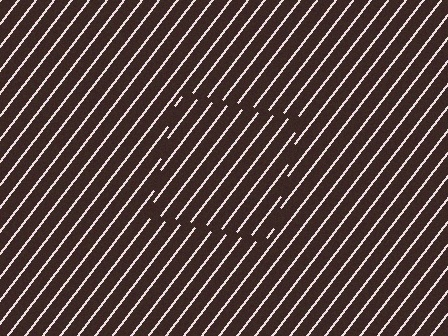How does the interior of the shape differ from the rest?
The interior of the shape contains the same grating, shifted by half a period — the contour is defined by the phase discontinuity where line-ends from the inner and outer gratings abut.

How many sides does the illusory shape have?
4 sides — the line-ends trace a square.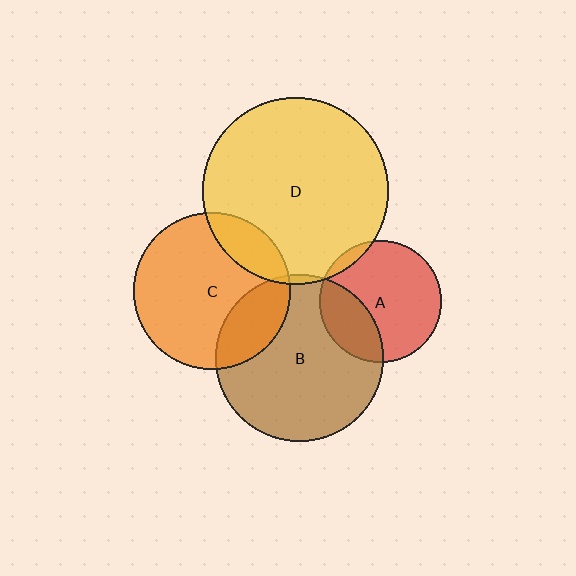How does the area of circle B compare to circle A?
Approximately 1.9 times.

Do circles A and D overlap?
Yes.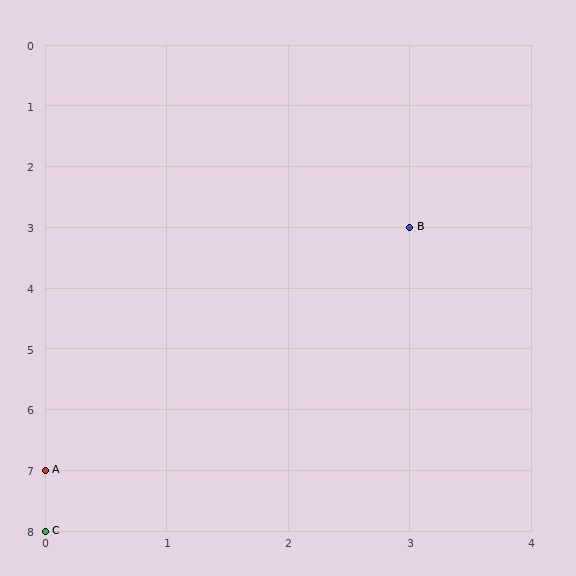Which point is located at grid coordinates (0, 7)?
Point A is at (0, 7).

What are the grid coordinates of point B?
Point B is at grid coordinates (3, 3).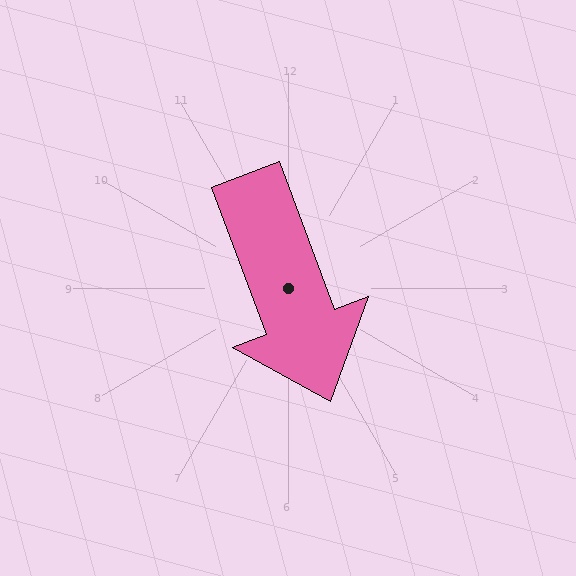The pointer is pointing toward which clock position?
Roughly 5 o'clock.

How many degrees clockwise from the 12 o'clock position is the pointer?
Approximately 159 degrees.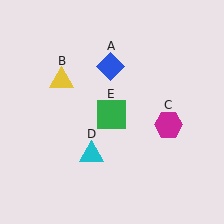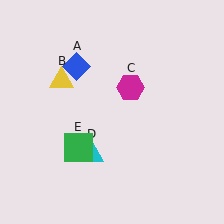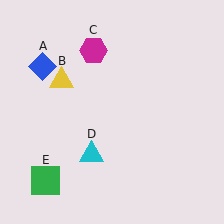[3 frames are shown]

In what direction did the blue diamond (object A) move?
The blue diamond (object A) moved left.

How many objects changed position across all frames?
3 objects changed position: blue diamond (object A), magenta hexagon (object C), green square (object E).